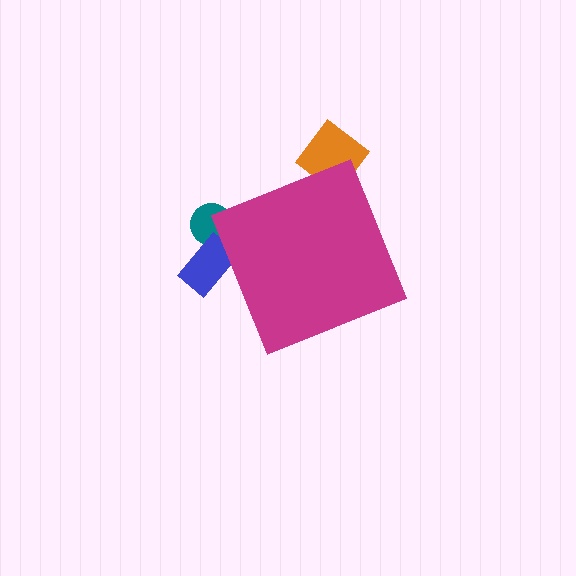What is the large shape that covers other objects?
A magenta diamond.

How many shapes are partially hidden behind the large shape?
3 shapes are partially hidden.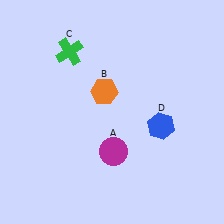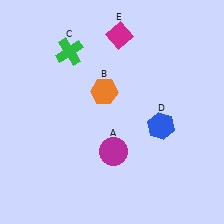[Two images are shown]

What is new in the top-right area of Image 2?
A magenta diamond (E) was added in the top-right area of Image 2.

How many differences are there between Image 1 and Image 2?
There is 1 difference between the two images.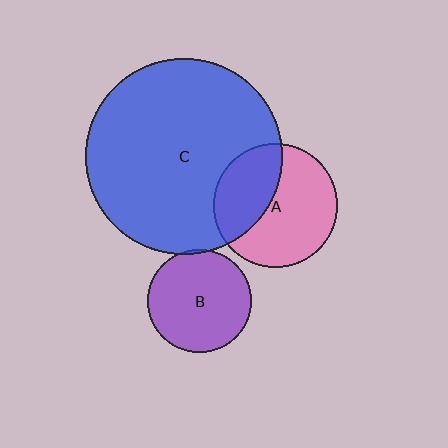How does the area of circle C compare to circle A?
Approximately 2.5 times.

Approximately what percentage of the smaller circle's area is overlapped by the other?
Approximately 40%.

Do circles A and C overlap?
Yes.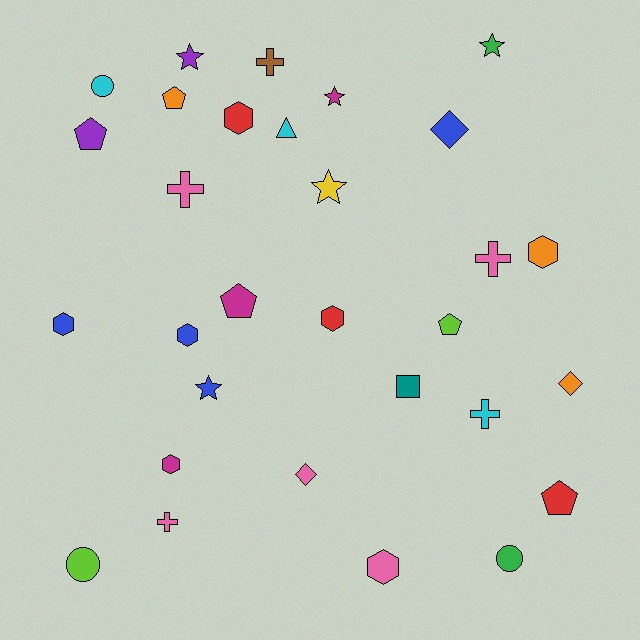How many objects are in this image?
There are 30 objects.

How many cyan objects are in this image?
There are 3 cyan objects.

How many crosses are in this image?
There are 5 crosses.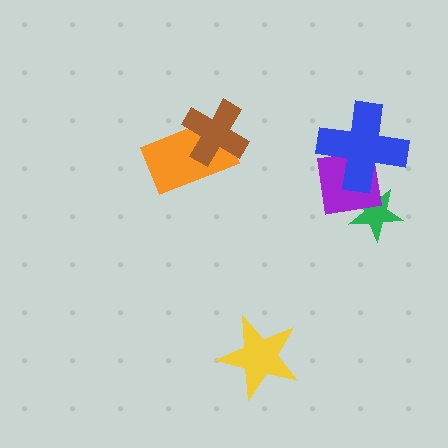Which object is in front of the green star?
The purple square is in front of the green star.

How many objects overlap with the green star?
1 object overlaps with the green star.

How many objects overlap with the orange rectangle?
1 object overlaps with the orange rectangle.